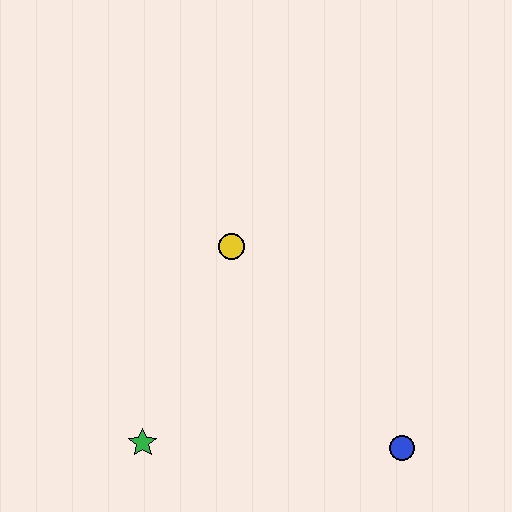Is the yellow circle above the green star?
Yes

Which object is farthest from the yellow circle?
The blue circle is farthest from the yellow circle.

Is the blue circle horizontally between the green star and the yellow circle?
No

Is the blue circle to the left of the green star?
No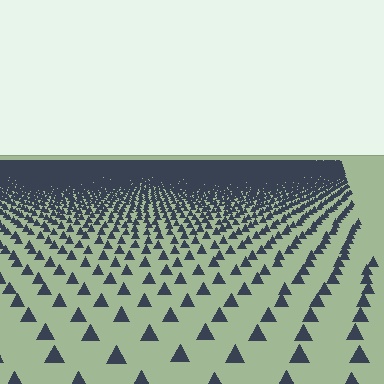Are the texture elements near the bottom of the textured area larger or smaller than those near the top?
Larger. Near the bottom, elements are closer to the viewer and appear at a bigger on-screen size.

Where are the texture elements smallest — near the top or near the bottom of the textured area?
Near the top.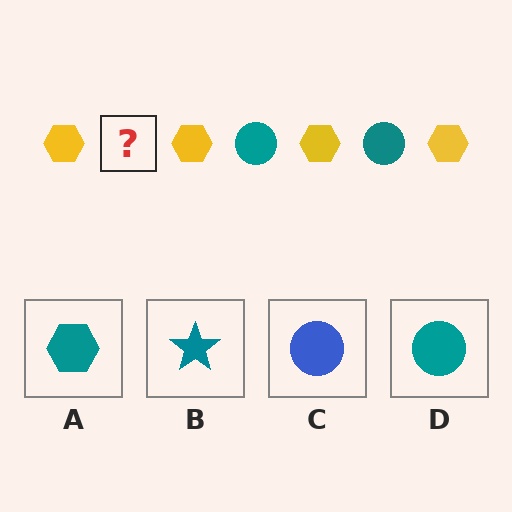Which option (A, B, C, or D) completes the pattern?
D.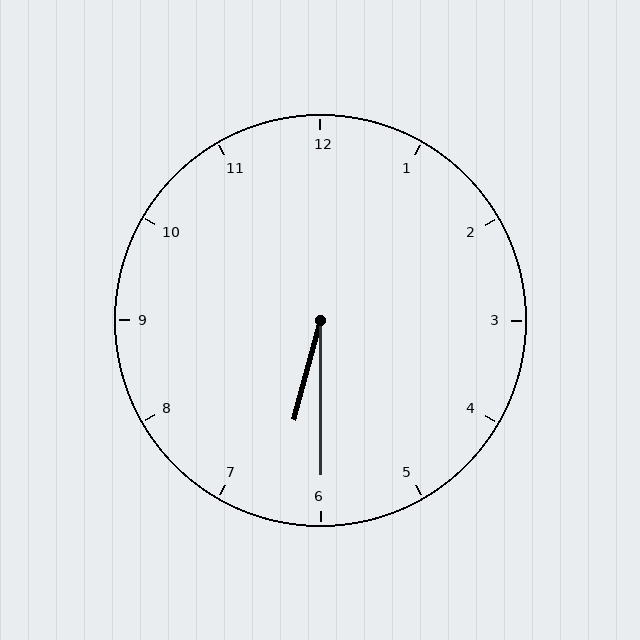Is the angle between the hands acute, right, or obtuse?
It is acute.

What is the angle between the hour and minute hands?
Approximately 15 degrees.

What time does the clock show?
6:30.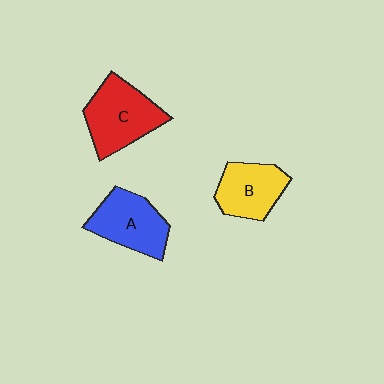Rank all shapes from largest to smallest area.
From largest to smallest: C (red), A (blue), B (yellow).